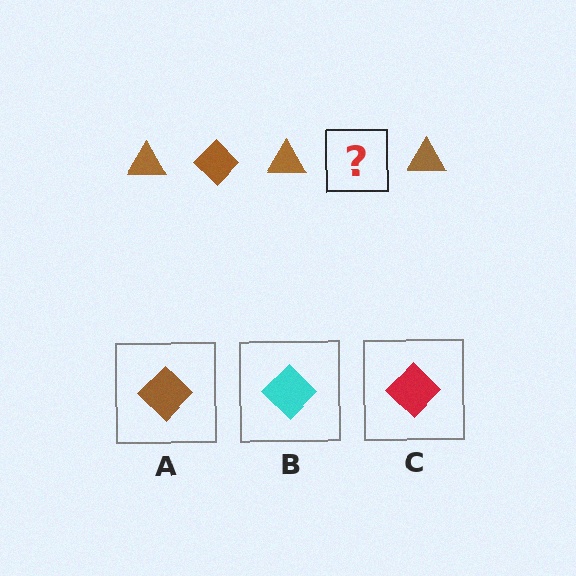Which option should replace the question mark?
Option A.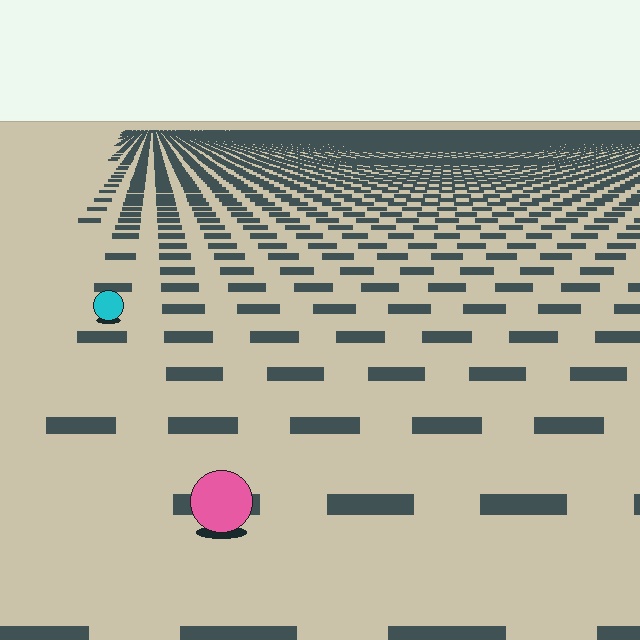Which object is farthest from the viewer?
The cyan circle is farthest from the viewer. It appears smaller and the ground texture around it is denser.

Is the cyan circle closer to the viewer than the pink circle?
No. The pink circle is closer — you can tell from the texture gradient: the ground texture is coarser near it.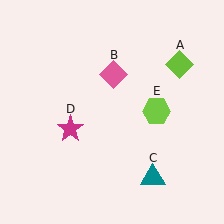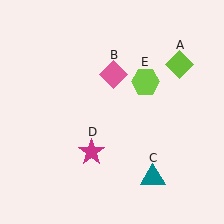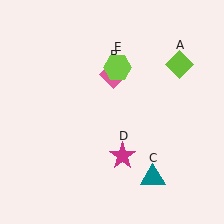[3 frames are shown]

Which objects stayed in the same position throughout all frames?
Lime diamond (object A) and pink diamond (object B) and teal triangle (object C) remained stationary.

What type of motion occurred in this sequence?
The magenta star (object D), lime hexagon (object E) rotated counterclockwise around the center of the scene.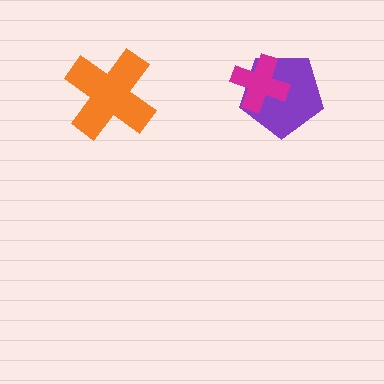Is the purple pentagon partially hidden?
Yes, it is partially covered by another shape.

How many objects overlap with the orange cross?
0 objects overlap with the orange cross.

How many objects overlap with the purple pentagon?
1 object overlaps with the purple pentagon.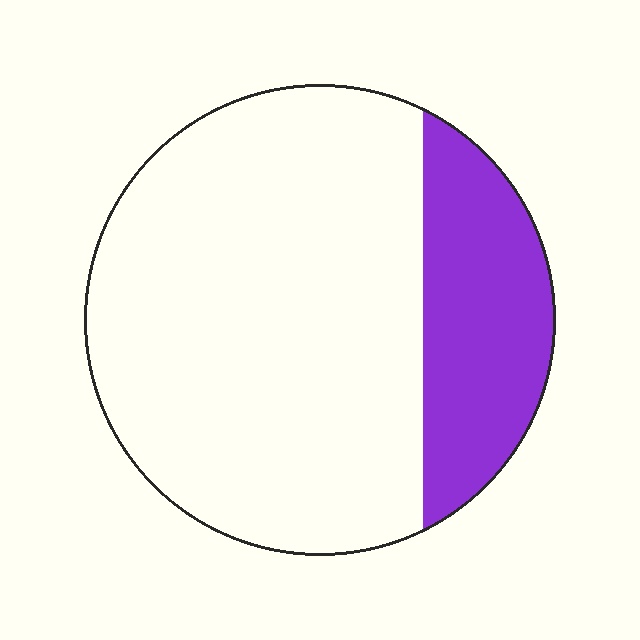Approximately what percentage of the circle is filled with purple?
Approximately 25%.